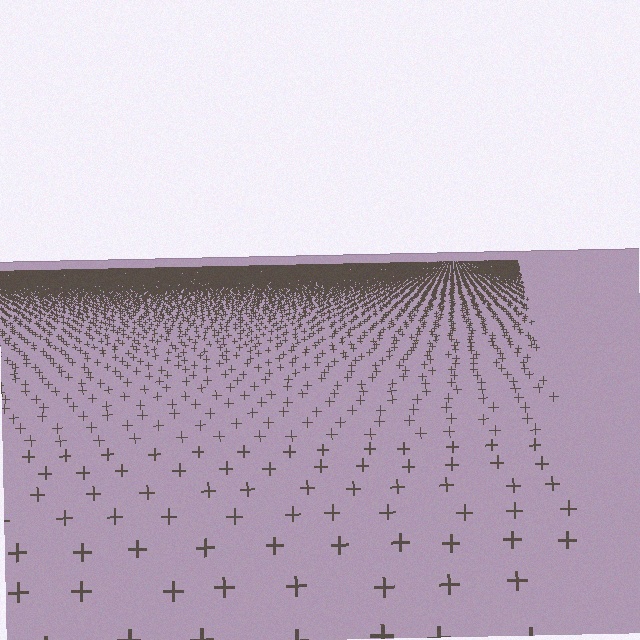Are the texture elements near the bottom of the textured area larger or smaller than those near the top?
Larger. Near the bottom, elements are closer to the viewer and appear at a bigger on-screen size.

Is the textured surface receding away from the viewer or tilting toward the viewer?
The surface is receding away from the viewer. Texture elements get smaller and denser toward the top.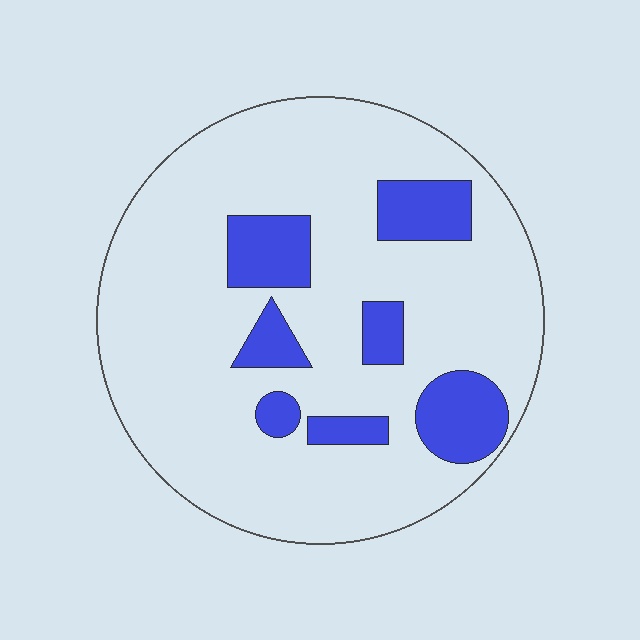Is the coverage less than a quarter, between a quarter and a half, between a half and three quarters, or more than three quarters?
Less than a quarter.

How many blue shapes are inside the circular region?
7.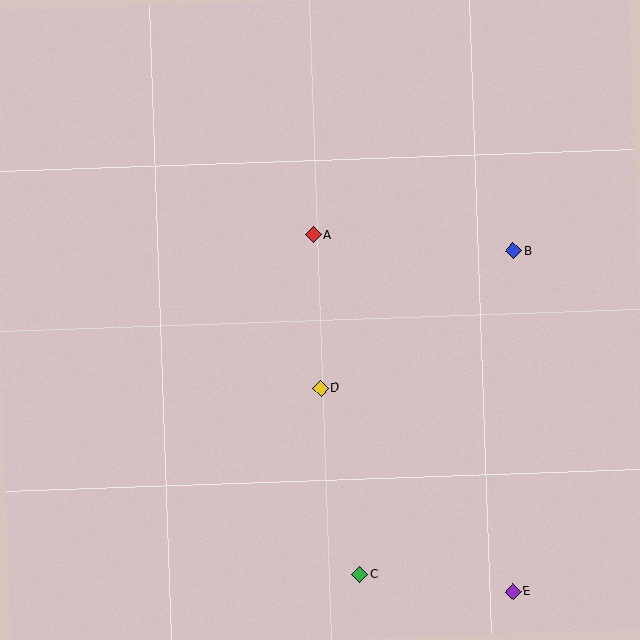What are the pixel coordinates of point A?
Point A is at (313, 235).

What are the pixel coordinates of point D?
Point D is at (320, 388).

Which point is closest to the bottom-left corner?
Point C is closest to the bottom-left corner.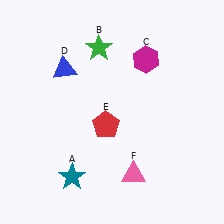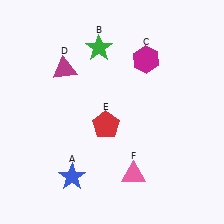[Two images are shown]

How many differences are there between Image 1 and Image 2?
There are 2 differences between the two images.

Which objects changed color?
A changed from teal to blue. D changed from blue to magenta.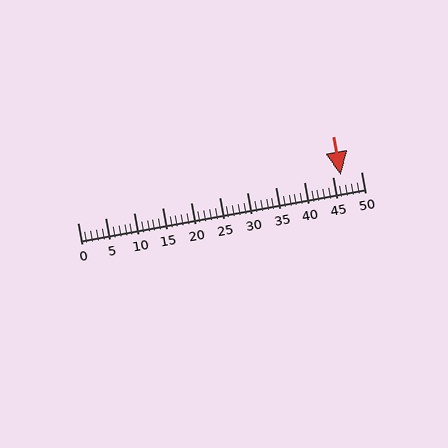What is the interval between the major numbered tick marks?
The major tick marks are spaced 5 units apart.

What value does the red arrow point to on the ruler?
The red arrow points to approximately 46.